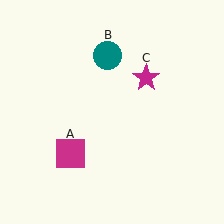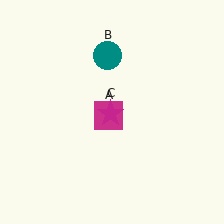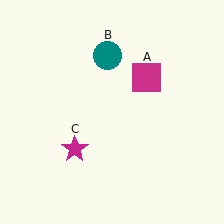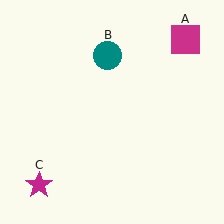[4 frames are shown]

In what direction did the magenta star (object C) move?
The magenta star (object C) moved down and to the left.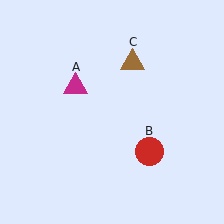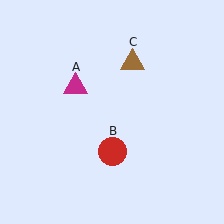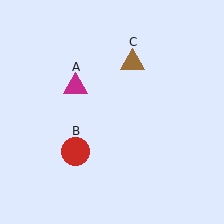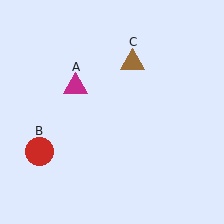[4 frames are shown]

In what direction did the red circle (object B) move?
The red circle (object B) moved left.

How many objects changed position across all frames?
1 object changed position: red circle (object B).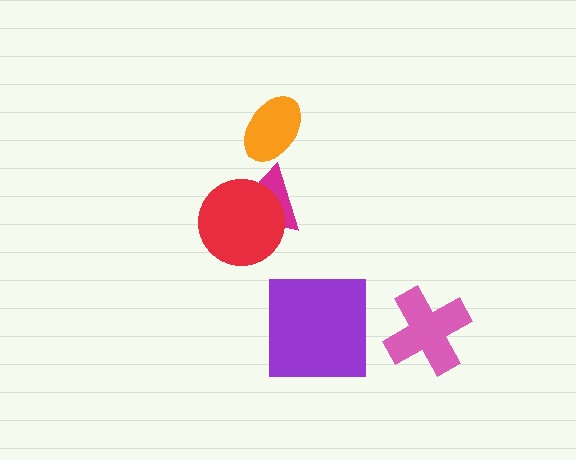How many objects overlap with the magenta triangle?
1 object overlaps with the magenta triangle.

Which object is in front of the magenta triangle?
The red circle is in front of the magenta triangle.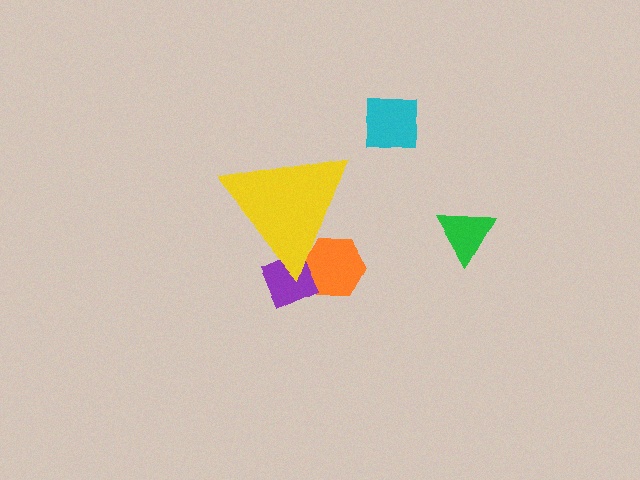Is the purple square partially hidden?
Yes, the purple square is partially hidden behind the yellow triangle.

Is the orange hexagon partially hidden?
Yes, the orange hexagon is partially hidden behind the yellow triangle.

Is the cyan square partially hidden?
No, the cyan square is fully visible.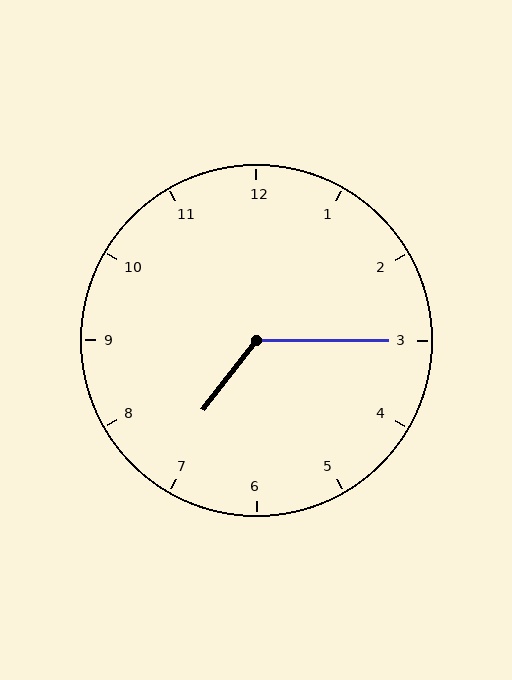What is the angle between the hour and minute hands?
Approximately 128 degrees.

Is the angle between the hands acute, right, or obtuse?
It is obtuse.